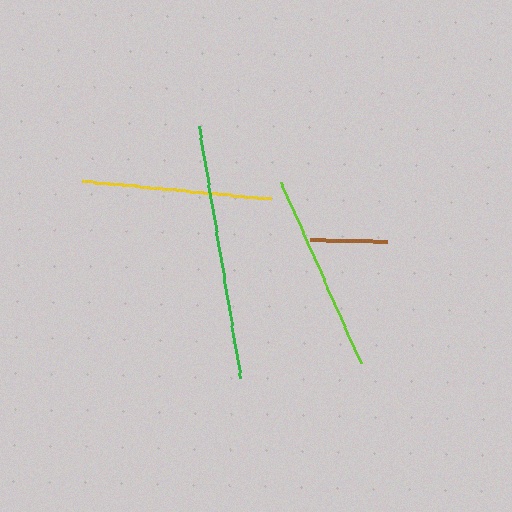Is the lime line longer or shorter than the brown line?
The lime line is longer than the brown line.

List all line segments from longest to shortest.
From longest to shortest: green, lime, yellow, brown.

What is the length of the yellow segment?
The yellow segment is approximately 191 pixels long.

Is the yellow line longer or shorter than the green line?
The green line is longer than the yellow line.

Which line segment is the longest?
The green line is the longest at approximately 255 pixels.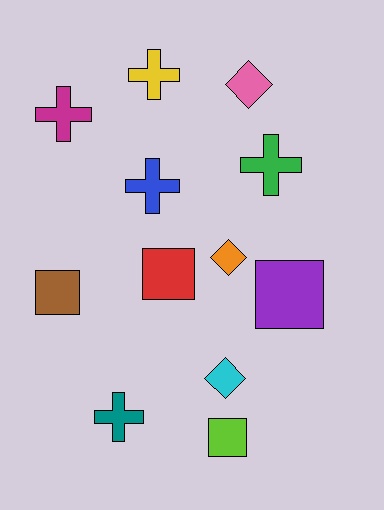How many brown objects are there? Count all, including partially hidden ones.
There is 1 brown object.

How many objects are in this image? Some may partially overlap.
There are 12 objects.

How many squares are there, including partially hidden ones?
There are 4 squares.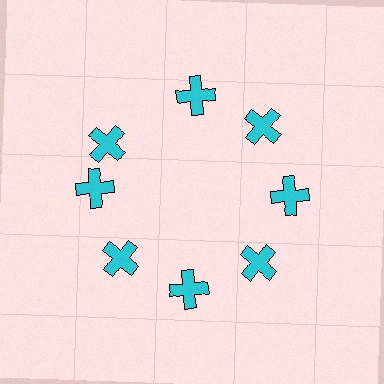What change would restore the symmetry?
The symmetry would be restored by rotating it back into even spacing with its neighbors so that all 8 crosses sit at equal angles and equal distance from the center.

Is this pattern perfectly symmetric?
No. The 8 cyan crosses are arranged in a ring, but one element near the 10 o'clock position is rotated out of alignment along the ring, breaking the 8-fold rotational symmetry.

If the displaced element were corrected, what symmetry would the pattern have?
It would have 8-fold rotational symmetry — the pattern would map onto itself every 45 degrees.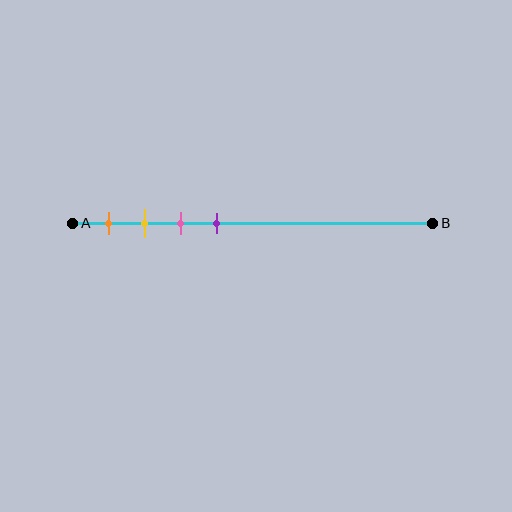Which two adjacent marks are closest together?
The yellow and pink marks are the closest adjacent pair.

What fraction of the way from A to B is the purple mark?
The purple mark is approximately 40% (0.4) of the way from A to B.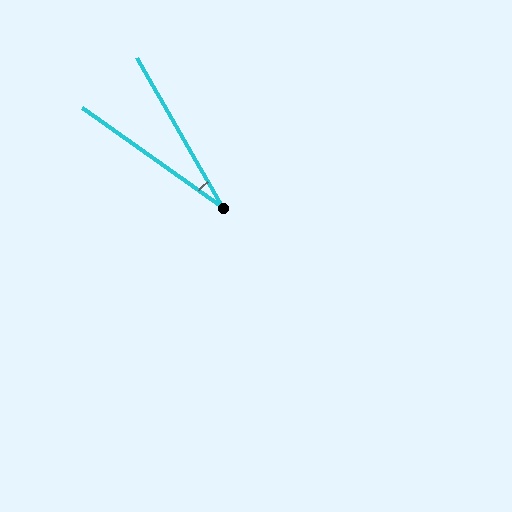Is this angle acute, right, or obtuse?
It is acute.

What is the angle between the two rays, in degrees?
Approximately 25 degrees.